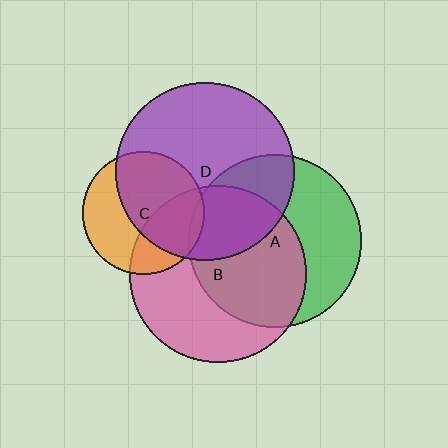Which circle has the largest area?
Circle D (purple).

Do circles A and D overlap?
Yes.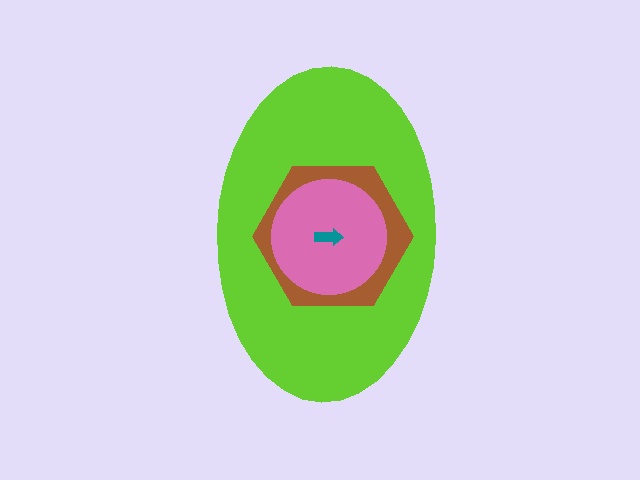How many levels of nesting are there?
4.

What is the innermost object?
The teal arrow.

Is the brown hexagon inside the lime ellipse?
Yes.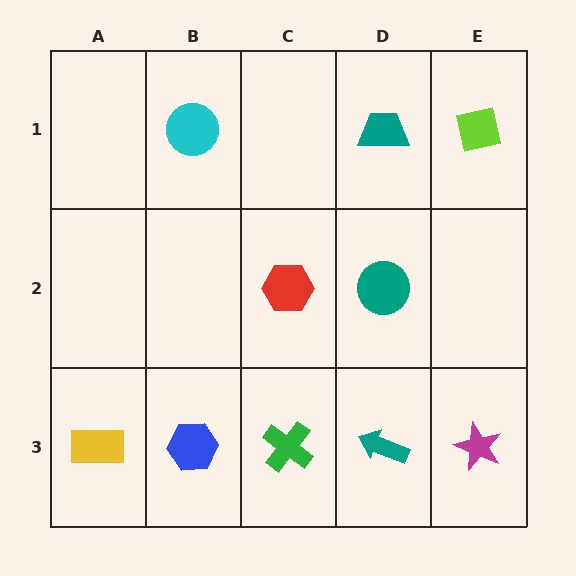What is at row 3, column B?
A blue hexagon.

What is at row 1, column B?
A cyan circle.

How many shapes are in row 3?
5 shapes.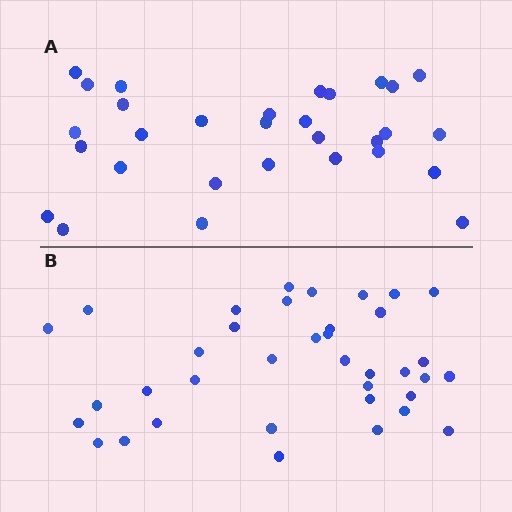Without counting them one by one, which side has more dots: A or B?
Region B (the bottom region) has more dots.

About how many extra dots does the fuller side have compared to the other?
Region B has roughly 8 or so more dots than region A.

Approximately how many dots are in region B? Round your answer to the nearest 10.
About 40 dots. (The exact count is 37, which rounds to 40.)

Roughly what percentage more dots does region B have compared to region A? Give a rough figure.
About 25% more.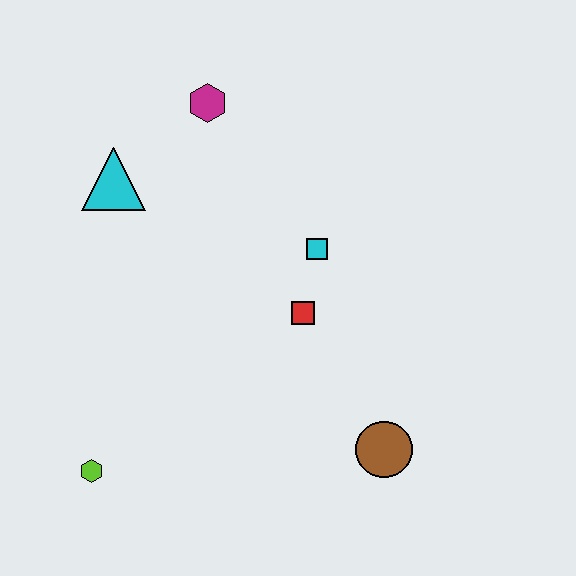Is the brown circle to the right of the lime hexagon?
Yes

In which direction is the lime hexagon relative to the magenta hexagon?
The lime hexagon is below the magenta hexagon.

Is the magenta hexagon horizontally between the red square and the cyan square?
No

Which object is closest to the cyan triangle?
The magenta hexagon is closest to the cyan triangle.